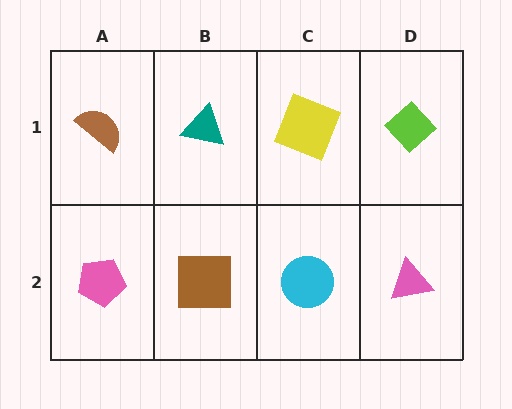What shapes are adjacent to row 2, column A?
A brown semicircle (row 1, column A), a brown square (row 2, column B).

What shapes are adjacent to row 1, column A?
A pink pentagon (row 2, column A), a teal triangle (row 1, column B).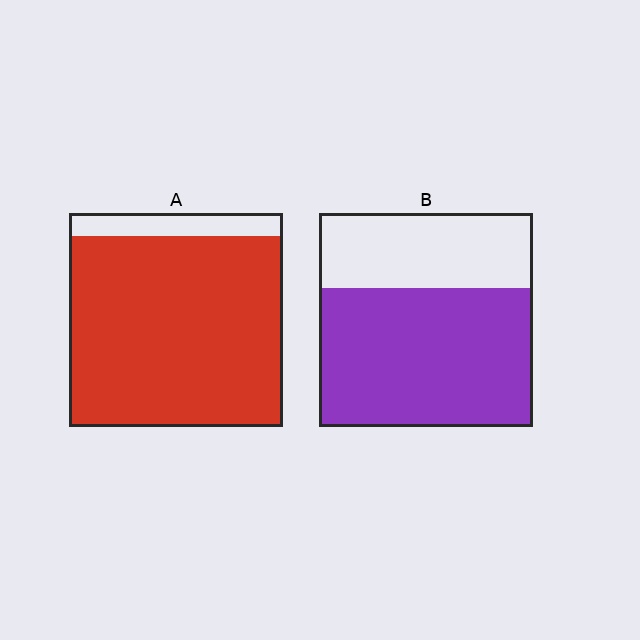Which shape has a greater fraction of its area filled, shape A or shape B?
Shape A.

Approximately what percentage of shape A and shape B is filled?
A is approximately 90% and B is approximately 65%.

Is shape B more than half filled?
Yes.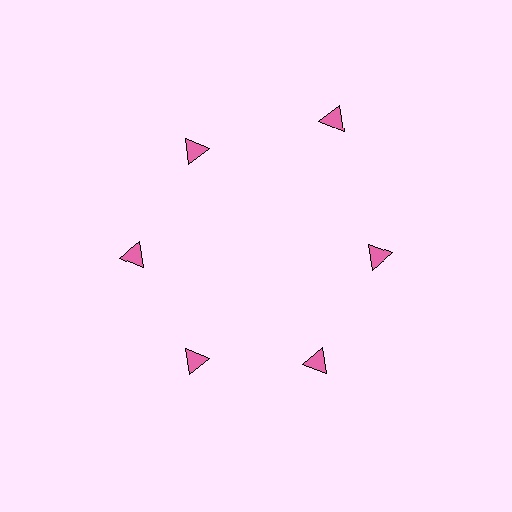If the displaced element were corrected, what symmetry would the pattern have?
It would have 6-fold rotational symmetry — the pattern would map onto itself every 60 degrees.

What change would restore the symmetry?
The symmetry would be restored by moving it inward, back onto the ring so that all 6 triangles sit at equal angles and equal distance from the center.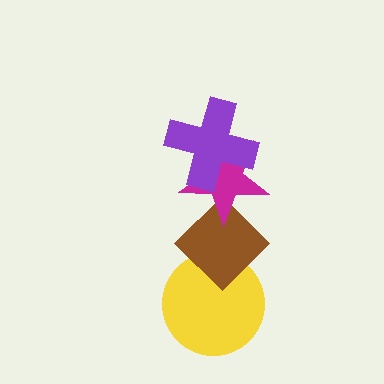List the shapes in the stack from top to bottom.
From top to bottom: the purple cross, the magenta star, the brown diamond, the yellow circle.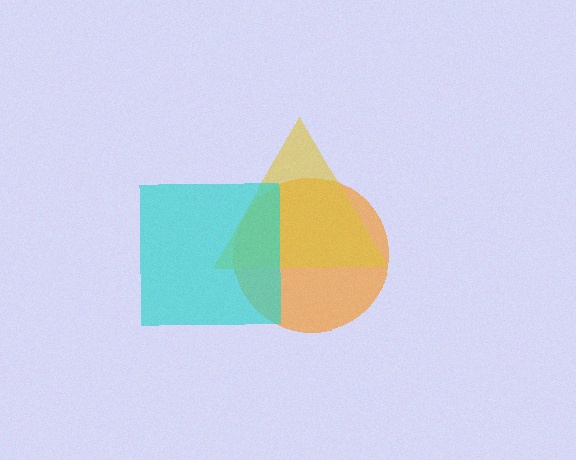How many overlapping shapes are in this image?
There are 3 overlapping shapes in the image.